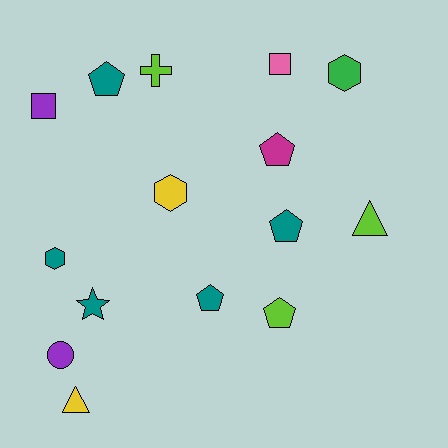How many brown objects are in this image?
There are no brown objects.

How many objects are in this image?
There are 15 objects.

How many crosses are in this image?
There is 1 cross.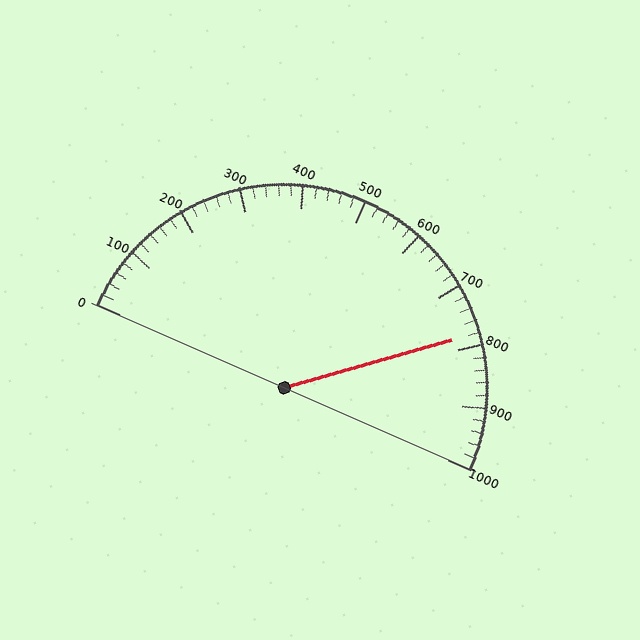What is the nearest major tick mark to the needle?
The nearest major tick mark is 800.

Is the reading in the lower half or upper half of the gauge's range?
The reading is in the upper half of the range (0 to 1000).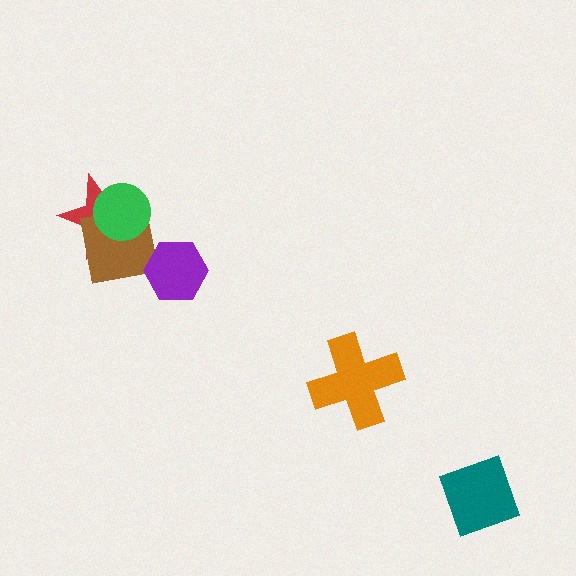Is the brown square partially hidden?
Yes, it is partially covered by another shape.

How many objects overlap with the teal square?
0 objects overlap with the teal square.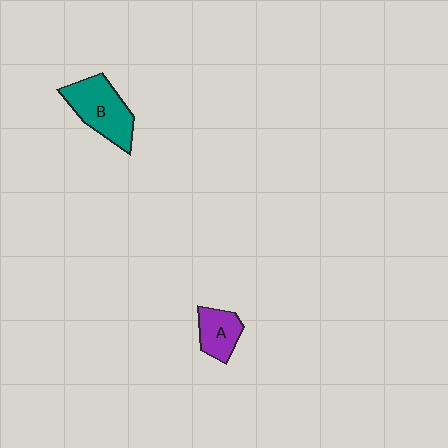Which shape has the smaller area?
Shape A (purple).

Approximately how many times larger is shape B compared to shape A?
Approximately 1.7 times.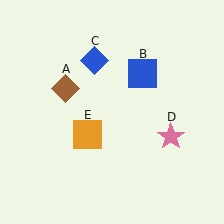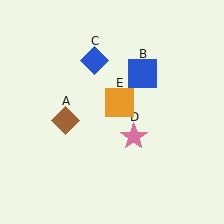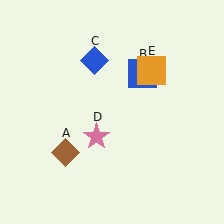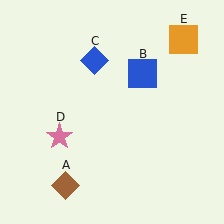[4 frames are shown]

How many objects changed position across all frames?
3 objects changed position: brown diamond (object A), pink star (object D), orange square (object E).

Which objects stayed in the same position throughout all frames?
Blue square (object B) and blue diamond (object C) remained stationary.